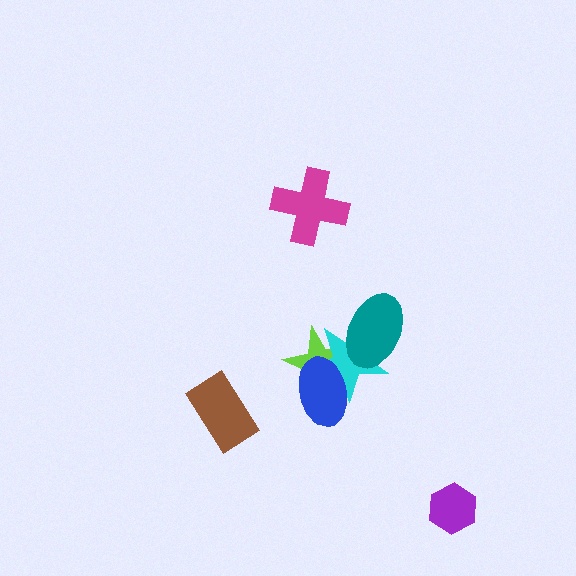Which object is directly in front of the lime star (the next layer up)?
The cyan star is directly in front of the lime star.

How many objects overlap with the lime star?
3 objects overlap with the lime star.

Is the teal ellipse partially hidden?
No, no other shape covers it.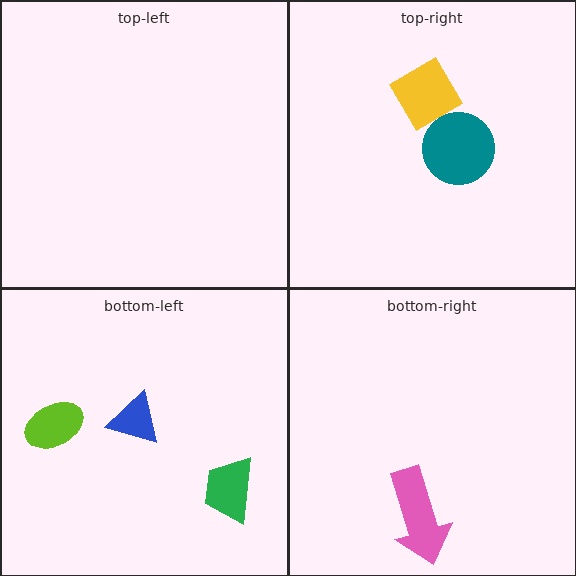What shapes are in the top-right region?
The teal circle, the yellow diamond.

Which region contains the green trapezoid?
The bottom-left region.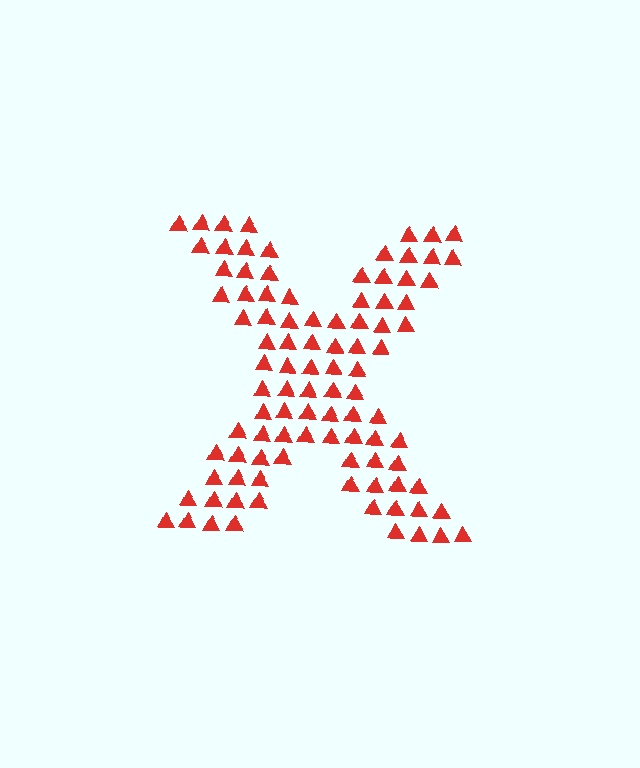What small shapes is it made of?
It is made of small triangles.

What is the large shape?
The large shape is the letter X.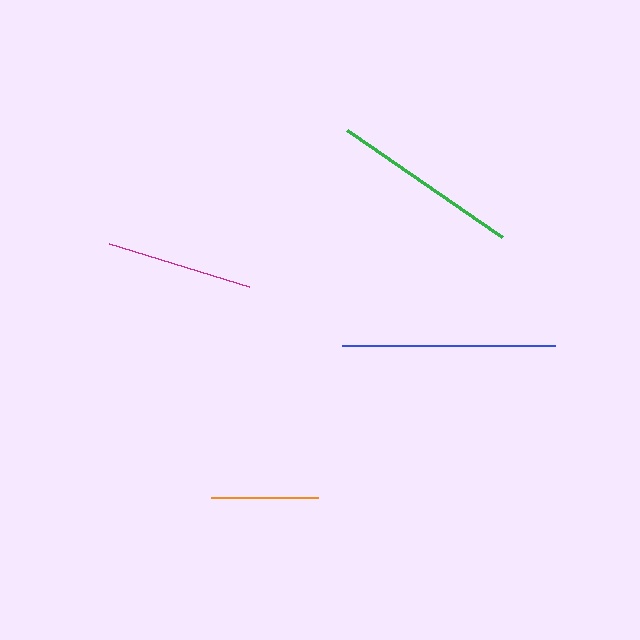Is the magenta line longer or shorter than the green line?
The green line is longer than the magenta line.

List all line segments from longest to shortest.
From longest to shortest: blue, green, magenta, orange.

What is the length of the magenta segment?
The magenta segment is approximately 147 pixels long.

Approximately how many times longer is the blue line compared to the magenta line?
The blue line is approximately 1.4 times the length of the magenta line.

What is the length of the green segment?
The green segment is approximately 188 pixels long.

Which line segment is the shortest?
The orange line is the shortest at approximately 108 pixels.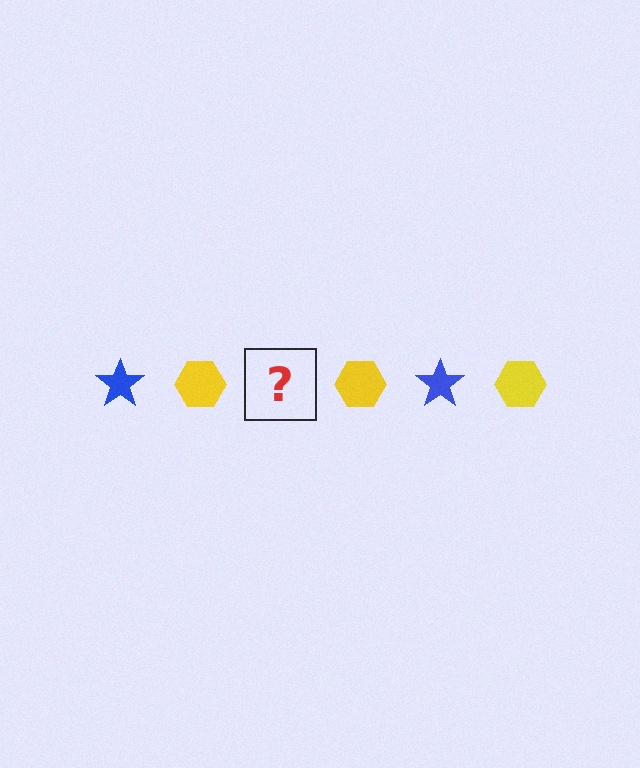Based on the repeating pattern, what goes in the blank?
The blank should be a blue star.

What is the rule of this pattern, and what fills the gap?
The rule is that the pattern alternates between blue star and yellow hexagon. The gap should be filled with a blue star.